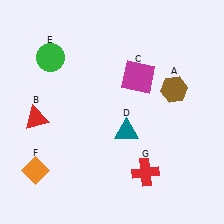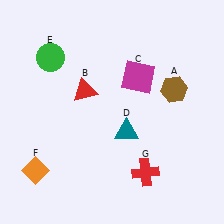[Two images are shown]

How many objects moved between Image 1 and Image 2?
1 object moved between the two images.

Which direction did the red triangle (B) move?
The red triangle (B) moved right.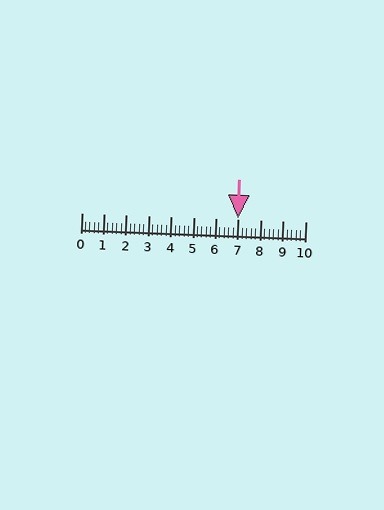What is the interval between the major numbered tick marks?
The major tick marks are spaced 1 units apart.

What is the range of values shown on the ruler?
The ruler shows values from 0 to 10.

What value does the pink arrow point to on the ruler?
The pink arrow points to approximately 7.0.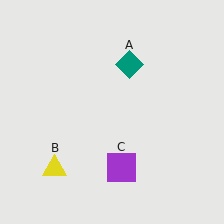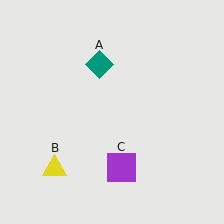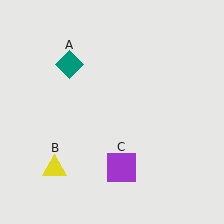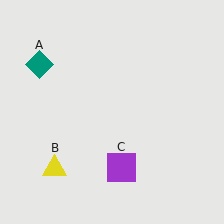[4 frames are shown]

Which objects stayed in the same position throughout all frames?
Yellow triangle (object B) and purple square (object C) remained stationary.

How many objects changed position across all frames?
1 object changed position: teal diamond (object A).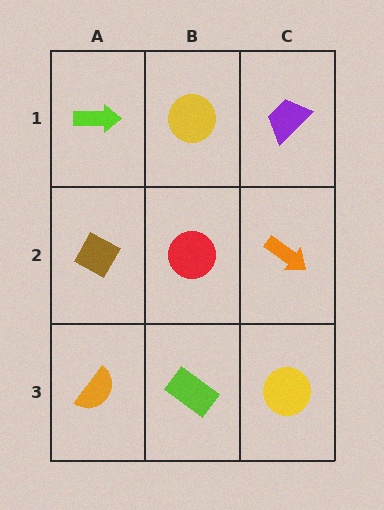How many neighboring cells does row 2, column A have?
3.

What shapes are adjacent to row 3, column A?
A brown diamond (row 2, column A), a lime rectangle (row 3, column B).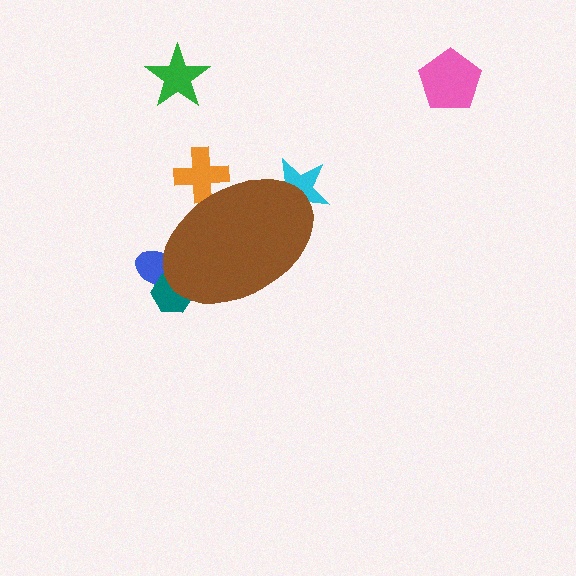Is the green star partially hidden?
No, the green star is fully visible.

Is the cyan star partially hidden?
Yes, the cyan star is partially hidden behind the brown ellipse.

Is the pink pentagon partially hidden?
No, the pink pentagon is fully visible.